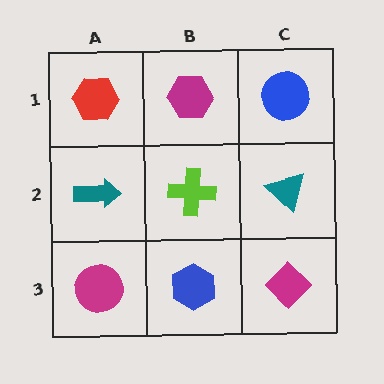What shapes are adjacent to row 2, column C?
A blue circle (row 1, column C), a magenta diamond (row 3, column C), a lime cross (row 2, column B).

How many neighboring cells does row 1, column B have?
3.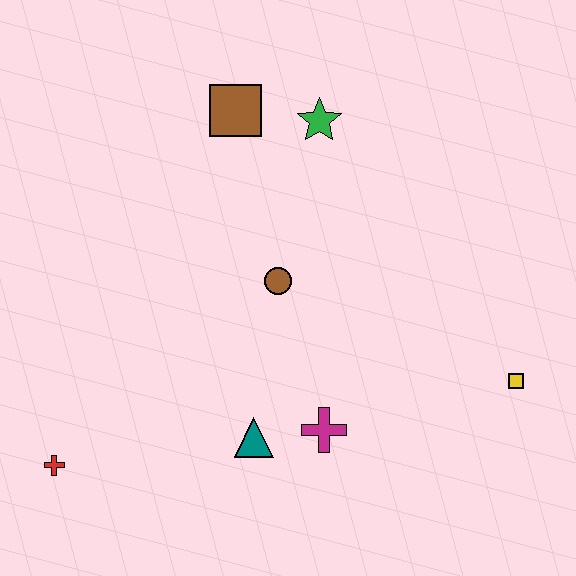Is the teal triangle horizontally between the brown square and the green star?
Yes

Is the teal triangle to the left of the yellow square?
Yes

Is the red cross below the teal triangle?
Yes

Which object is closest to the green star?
The brown square is closest to the green star.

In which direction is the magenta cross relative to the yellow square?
The magenta cross is to the left of the yellow square.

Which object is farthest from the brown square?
The red cross is farthest from the brown square.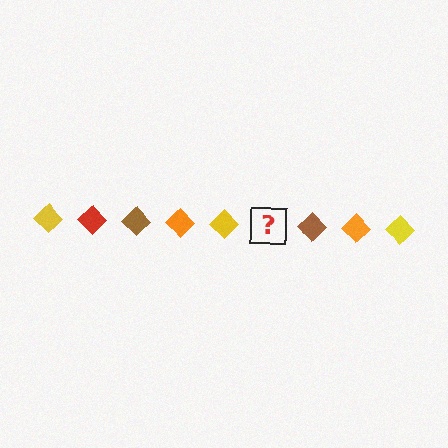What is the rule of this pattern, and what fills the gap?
The rule is that the pattern cycles through yellow, red, brown, orange diamonds. The gap should be filled with a red diamond.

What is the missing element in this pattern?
The missing element is a red diamond.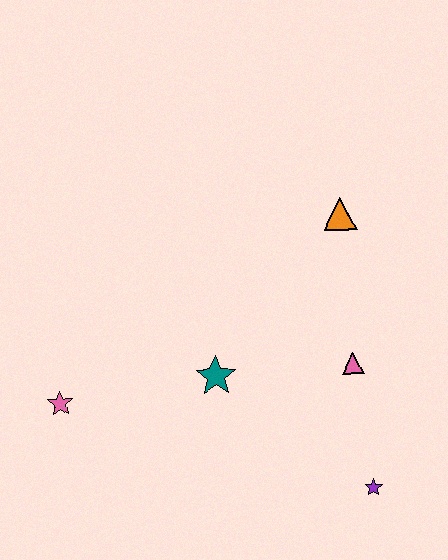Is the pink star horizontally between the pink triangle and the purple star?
No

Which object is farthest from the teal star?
The orange triangle is farthest from the teal star.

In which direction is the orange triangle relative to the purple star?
The orange triangle is above the purple star.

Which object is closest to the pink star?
The teal star is closest to the pink star.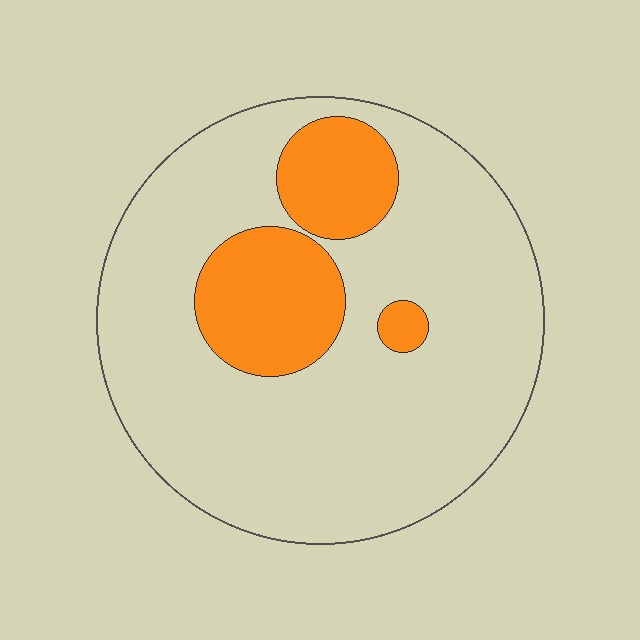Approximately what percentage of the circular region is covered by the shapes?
Approximately 20%.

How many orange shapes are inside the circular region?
3.